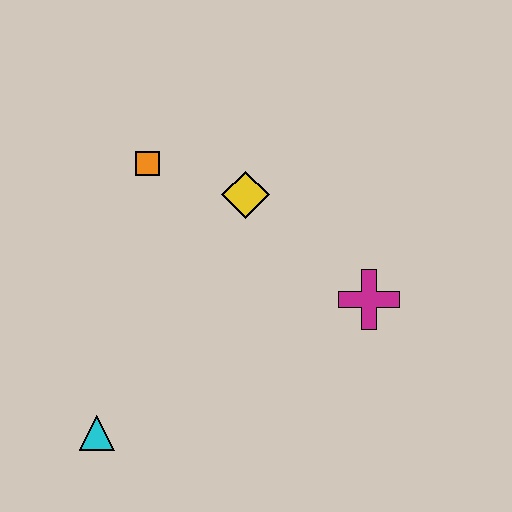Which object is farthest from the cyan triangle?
The magenta cross is farthest from the cyan triangle.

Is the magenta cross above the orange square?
No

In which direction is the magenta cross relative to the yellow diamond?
The magenta cross is to the right of the yellow diamond.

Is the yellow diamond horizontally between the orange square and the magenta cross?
Yes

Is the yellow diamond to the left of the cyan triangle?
No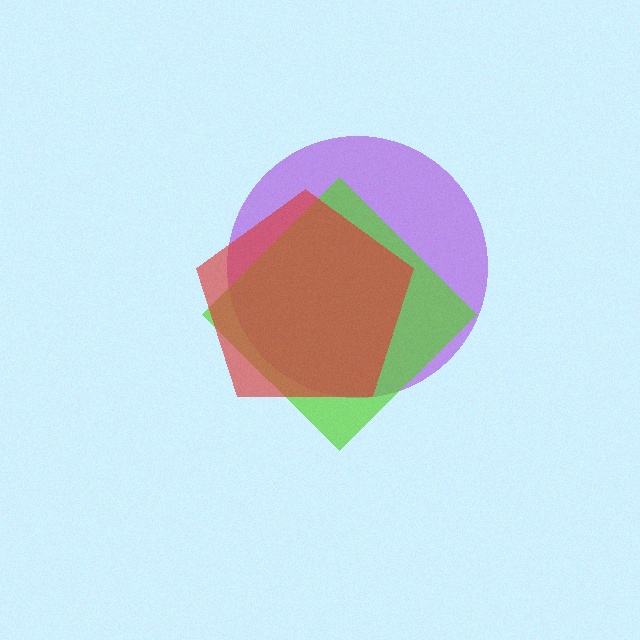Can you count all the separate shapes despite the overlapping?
Yes, there are 3 separate shapes.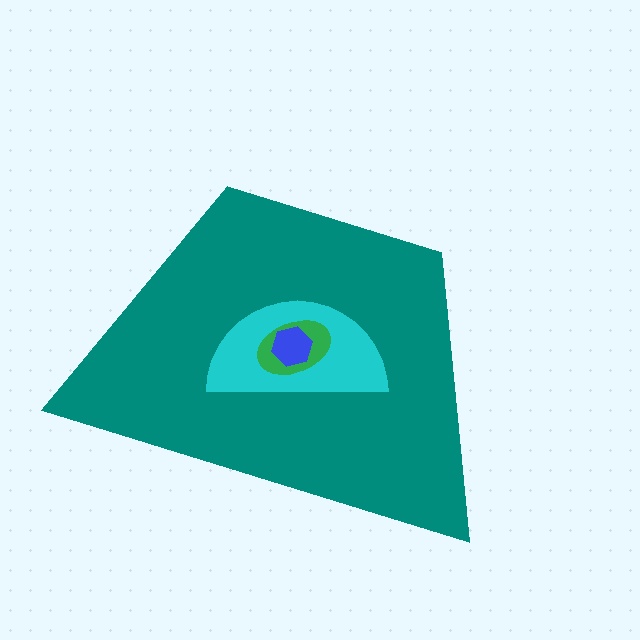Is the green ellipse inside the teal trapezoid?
Yes.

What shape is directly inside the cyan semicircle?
The green ellipse.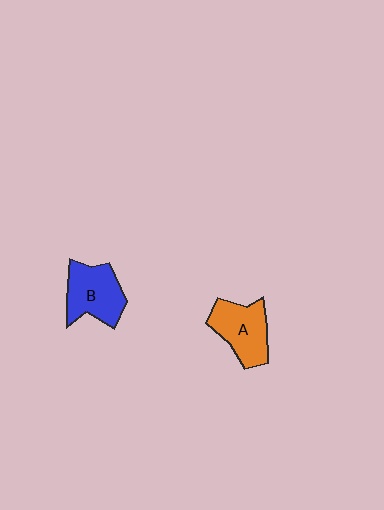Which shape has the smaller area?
Shape A (orange).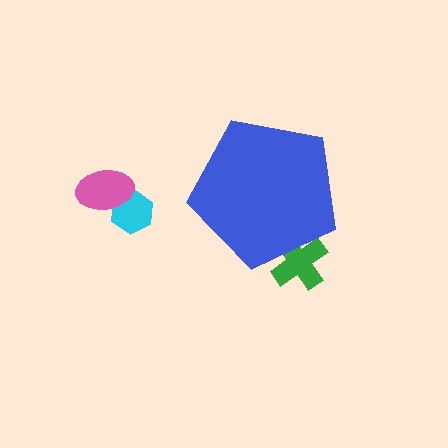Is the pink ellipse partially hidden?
No, the pink ellipse is fully visible.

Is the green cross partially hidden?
Yes, the green cross is partially hidden behind the blue pentagon.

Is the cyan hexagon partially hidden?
No, the cyan hexagon is fully visible.